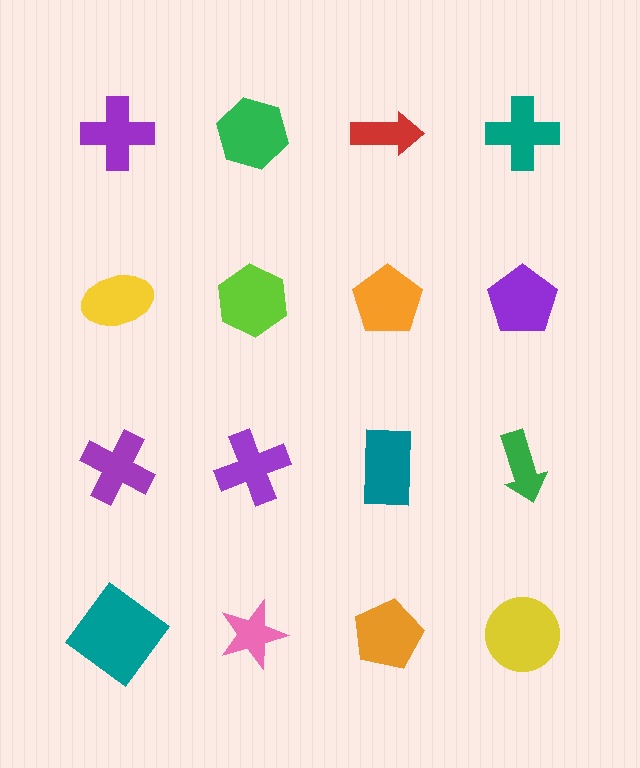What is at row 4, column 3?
An orange pentagon.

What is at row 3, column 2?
A purple cross.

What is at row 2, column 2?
A lime hexagon.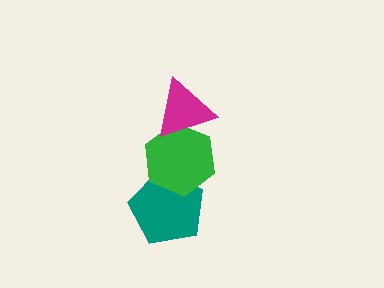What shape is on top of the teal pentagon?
The green hexagon is on top of the teal pentagon.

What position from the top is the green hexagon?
The green hexagon is 2nd from the top.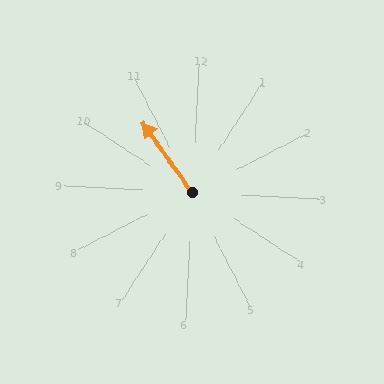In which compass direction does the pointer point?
Northwest.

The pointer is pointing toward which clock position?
Roughly 11 o'clock.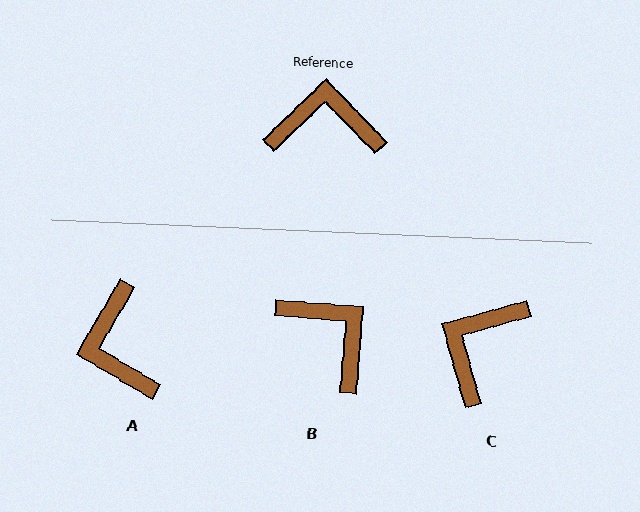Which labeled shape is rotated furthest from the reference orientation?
A, about 106 degrees away.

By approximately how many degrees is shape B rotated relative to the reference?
Approximately 49 degrees clockwise.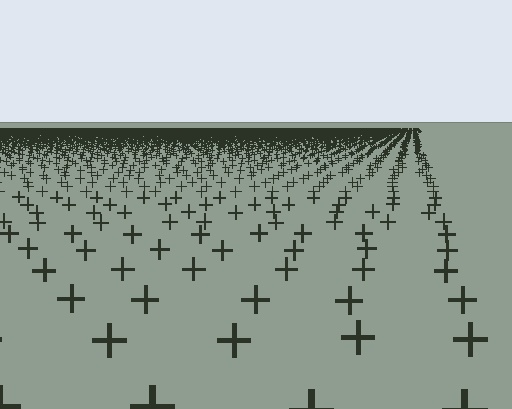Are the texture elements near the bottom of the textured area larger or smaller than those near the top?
Larger. Near the bottom, elements are closer to the viewer and appear at a bigger on-screen size.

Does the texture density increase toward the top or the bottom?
Density increases toward the top.